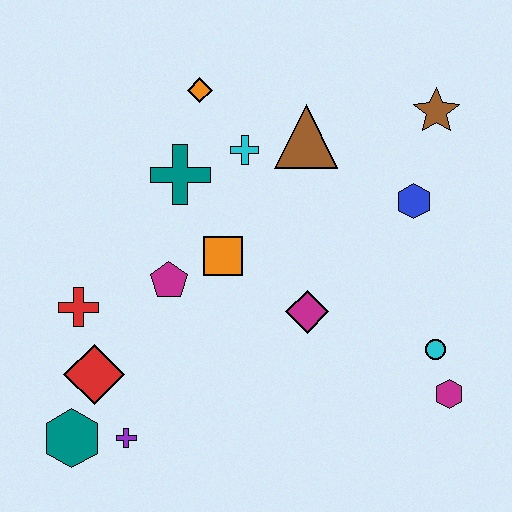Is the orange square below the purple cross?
No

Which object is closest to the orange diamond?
The cyan cross is closest to the orange diamond.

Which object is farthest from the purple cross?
The brown star is farthest from the purple cross.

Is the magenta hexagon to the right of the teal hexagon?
Yes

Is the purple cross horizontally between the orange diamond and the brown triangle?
No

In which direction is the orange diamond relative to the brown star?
The orange diamond is to the left of the brown star.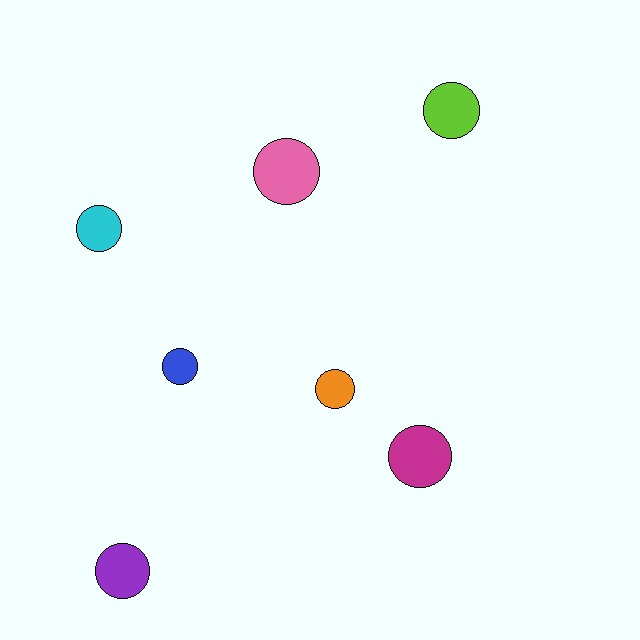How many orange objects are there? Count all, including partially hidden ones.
There is 1 orange object.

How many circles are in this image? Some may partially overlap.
There are 7 circles.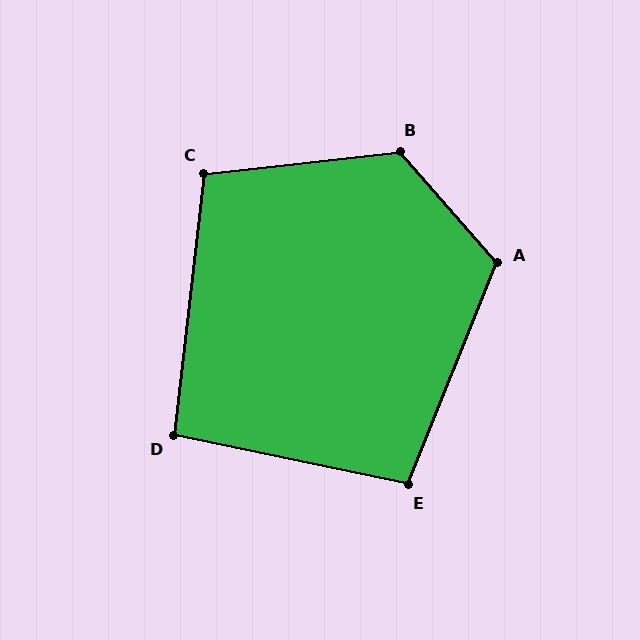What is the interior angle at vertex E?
Approximately 100 degrees (obtuse).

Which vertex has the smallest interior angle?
D, at approximately 95 degrees.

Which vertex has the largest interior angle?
B, at approximately 125 degrees.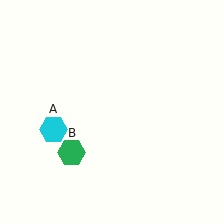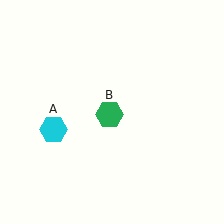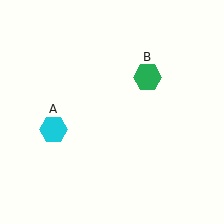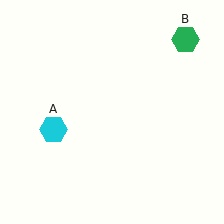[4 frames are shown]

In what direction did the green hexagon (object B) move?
The green hexagon (object B) moved up and to the right.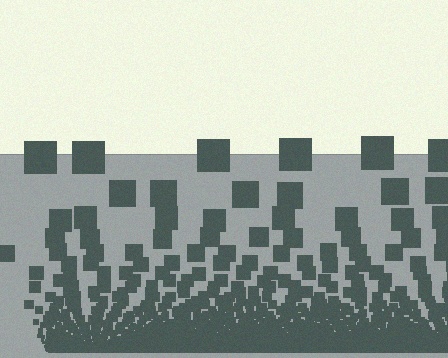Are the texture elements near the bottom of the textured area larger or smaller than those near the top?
Smaller. The gradient is inverted — elements near the bottom are smaller and denser.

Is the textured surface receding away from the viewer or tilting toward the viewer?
The surface appears to tilt toward the viewer. Texture elements get larger and sparser toward the top.